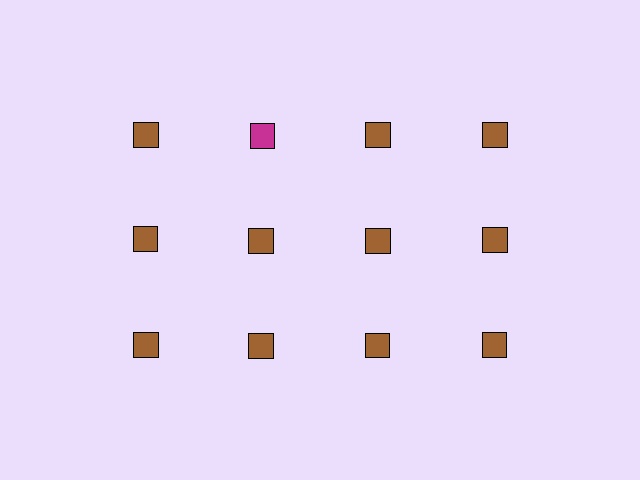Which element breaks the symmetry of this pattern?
The magenta square in the top row, second from left column breaks the symmetry. All other shapes are brown squares.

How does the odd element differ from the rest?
It has a different color: magenta instead of brown.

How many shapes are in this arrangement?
There are 12 shapes arranged in a grid pattern.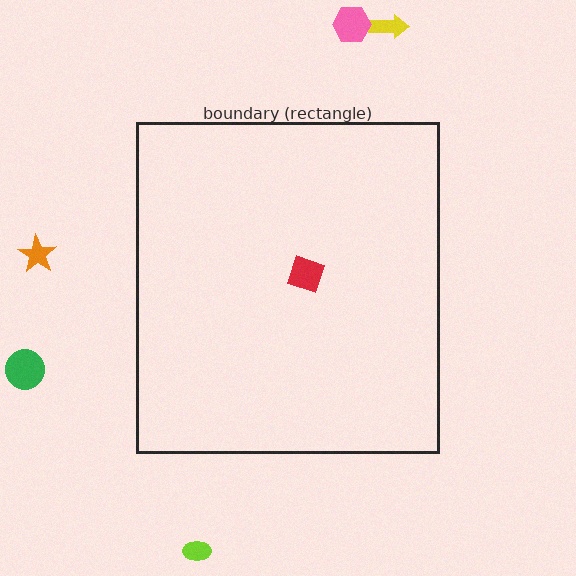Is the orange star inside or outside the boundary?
Outside.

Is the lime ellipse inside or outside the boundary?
Outside.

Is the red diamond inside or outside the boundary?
Inside.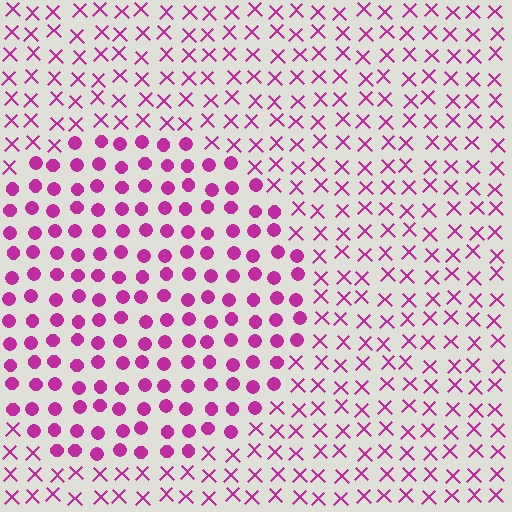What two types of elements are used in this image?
The image uses circles inside the circle region and X marks outside it.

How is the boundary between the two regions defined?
The boundary is defined by a change in element shape: circles inside vs. X marks outside. All elements share the same color and spacing.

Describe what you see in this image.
The image is filled with small magenta elements arranged in a uniform grid. A circle-shaped region contains circles, while the surrounding area contains X marks. The boundary is defined purely by the change in element shape.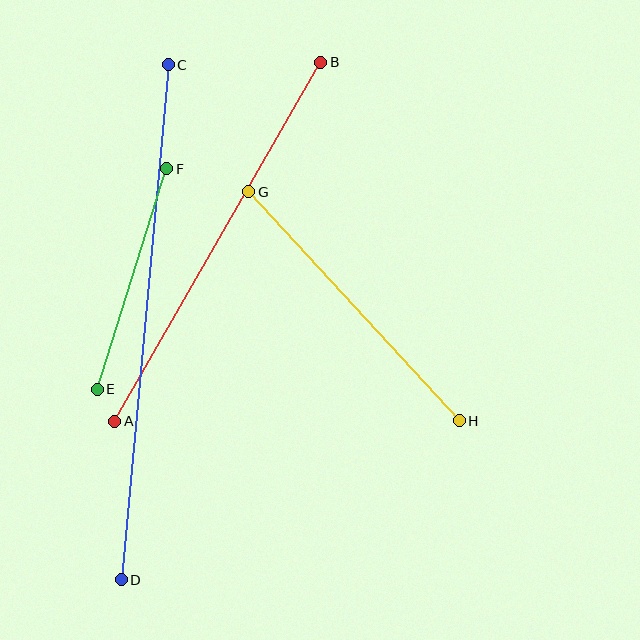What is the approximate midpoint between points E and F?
The midpoint is at approximately (132, 279) pixels.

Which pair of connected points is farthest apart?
Points C and D are farthest apart.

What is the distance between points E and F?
The distance is approximately 231 pixels.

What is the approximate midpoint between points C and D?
The midpoint is at approximately (145, 322) pixels.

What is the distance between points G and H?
The distance is approximately 311 pixels.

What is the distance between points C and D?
The distance is approximately 517 pixels.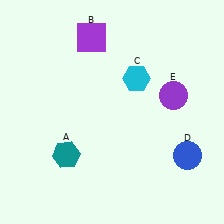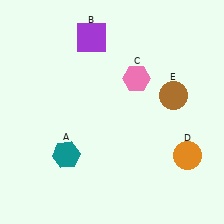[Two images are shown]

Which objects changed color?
C changed from cyan to pink. D changed from blue to orange. E changed from purple to brown.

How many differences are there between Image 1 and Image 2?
There are 3 differences between the two images.